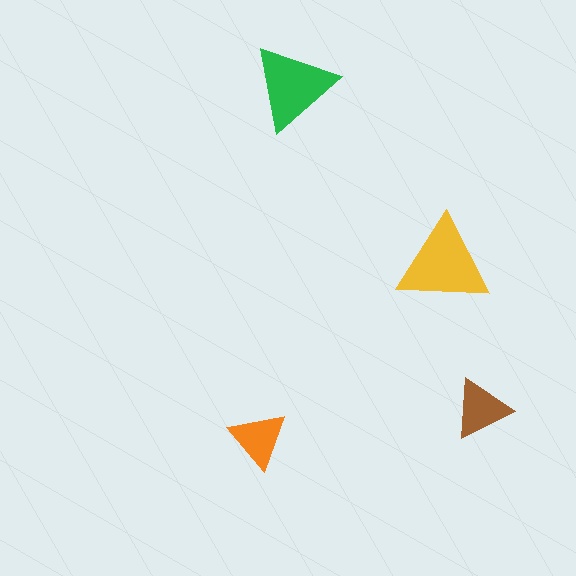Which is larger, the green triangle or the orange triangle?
The green one.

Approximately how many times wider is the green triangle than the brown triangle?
About 1.5 times wider.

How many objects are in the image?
There are 4 objects in the image.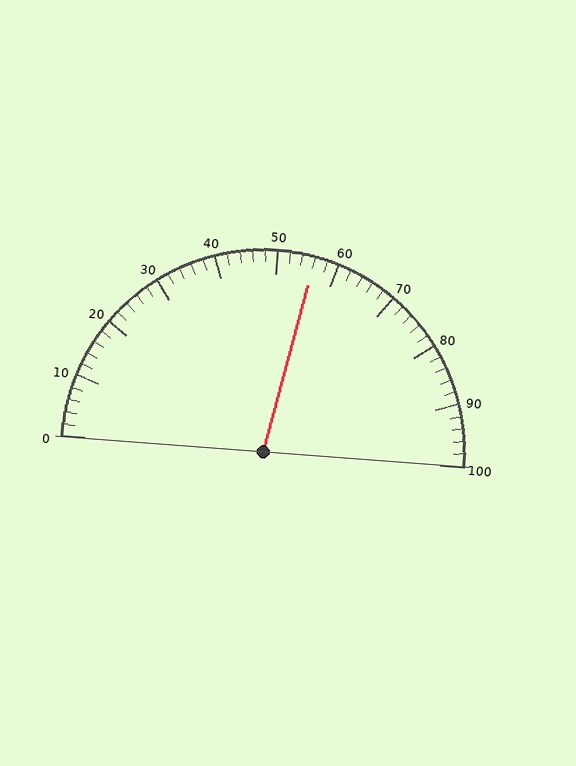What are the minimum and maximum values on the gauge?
The gauge ranges from 0 to 100.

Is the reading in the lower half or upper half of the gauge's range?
The reading is in the upper half of the range (0 to 100).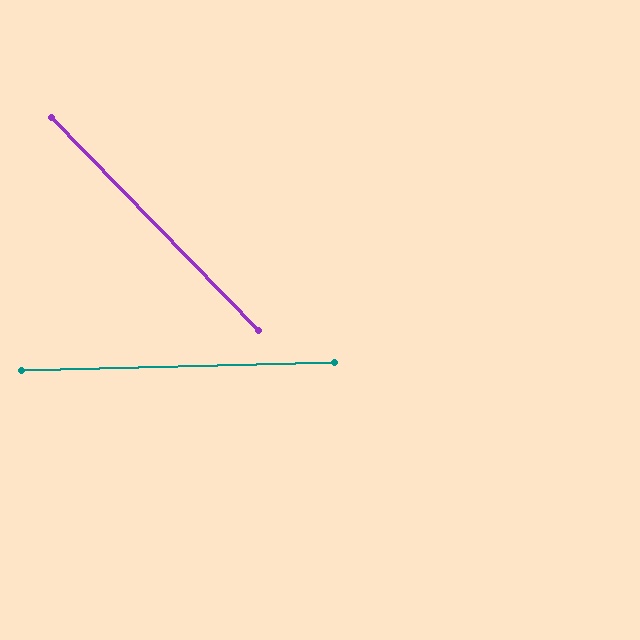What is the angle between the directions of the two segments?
Approximately 47 degrees.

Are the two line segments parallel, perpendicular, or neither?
Neither parallel nor perpendicular — they differ by about 47°.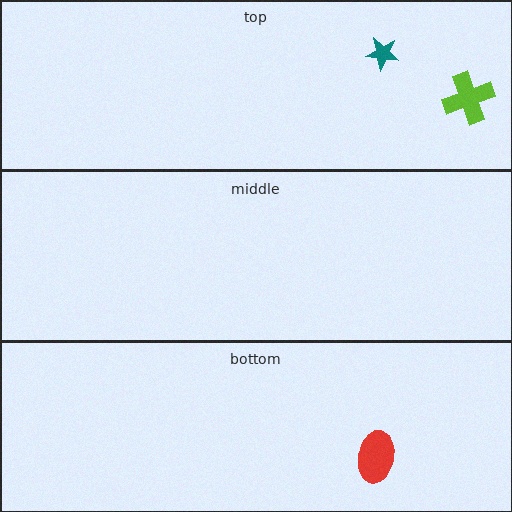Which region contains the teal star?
The top region.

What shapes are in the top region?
The lime cross, the teal star.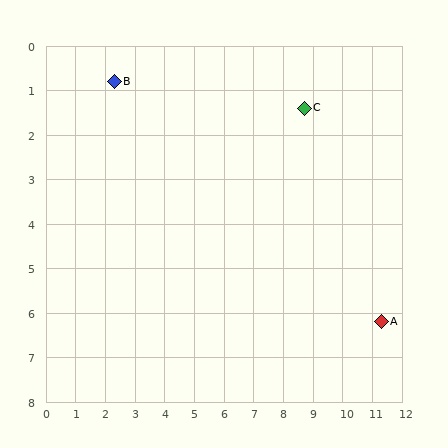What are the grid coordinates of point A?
Point A is at approximately (11.3, 6.2).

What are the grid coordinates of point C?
Point C is at approximately (8.7, 1.4).